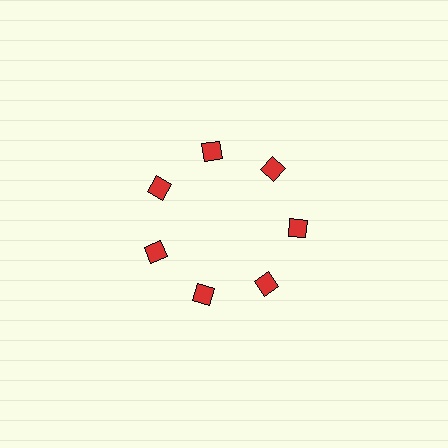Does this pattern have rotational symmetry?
Yes, this pattern has 7-fold rotational symmetry. It looks the same after rotating 51 degrees around the center.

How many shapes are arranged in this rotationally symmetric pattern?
There are 7 shapes, arranged in 7 groups of 1.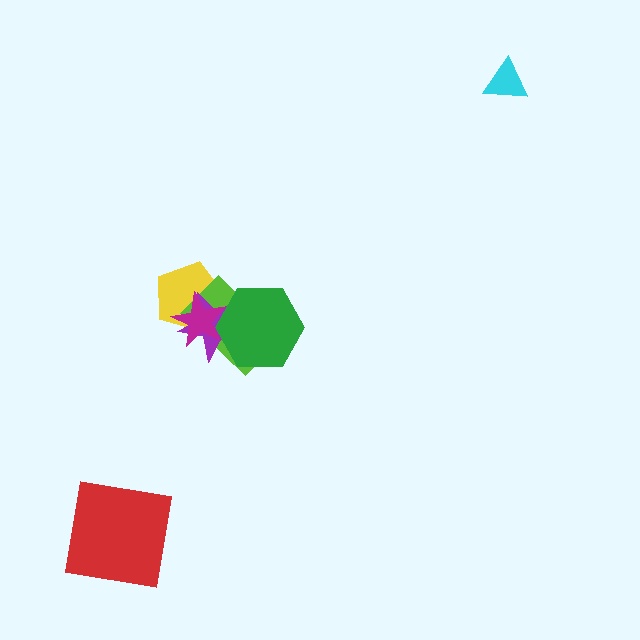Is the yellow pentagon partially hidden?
Yes, it is partially covered by another shape.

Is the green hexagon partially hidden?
No, no other shape covers it.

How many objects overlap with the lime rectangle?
4 objects overlap with the lime rectangle.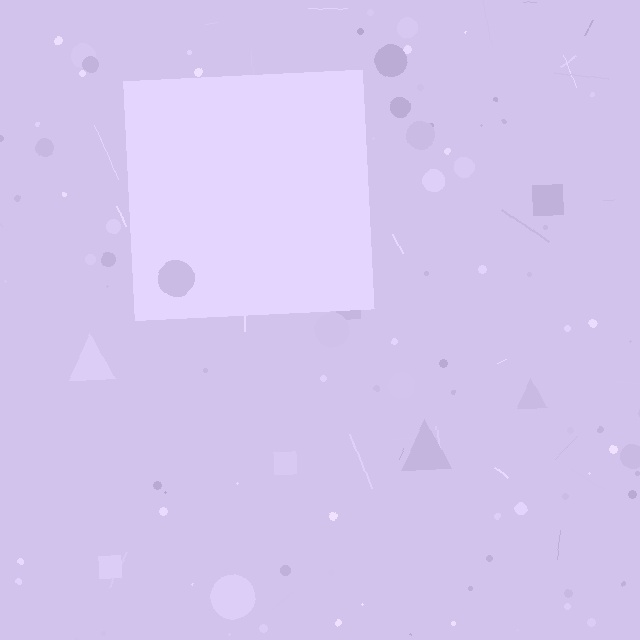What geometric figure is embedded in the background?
A square is embedded in the background.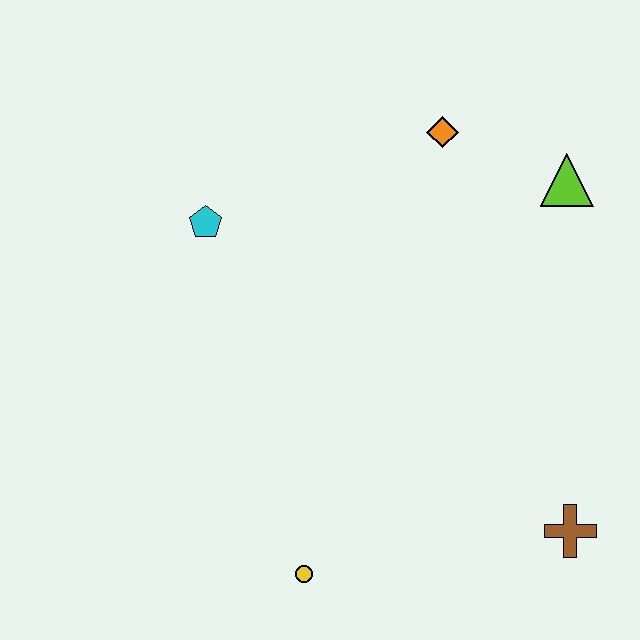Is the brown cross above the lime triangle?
No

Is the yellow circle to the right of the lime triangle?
No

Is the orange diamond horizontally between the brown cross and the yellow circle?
Yes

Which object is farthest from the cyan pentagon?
The brown cross is farthest from the cyan pentagon.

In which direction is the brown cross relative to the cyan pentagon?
The brown cross is to the right of the cyan pentagon.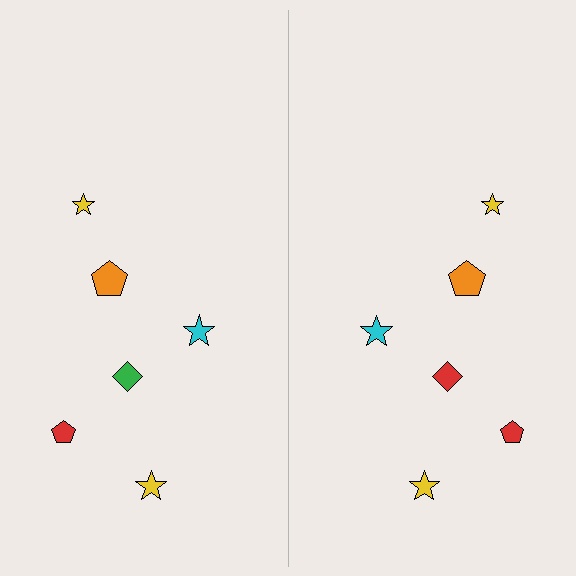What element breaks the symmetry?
The red diamond on the right side breaks the symmetry — its mirror counterpart is green.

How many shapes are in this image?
There are 12 shapes in this image.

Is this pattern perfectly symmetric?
No, the pattern is not perfectly symmetric. The red diamond on the right side breaks the symmetry — its mirror counterpart is green.